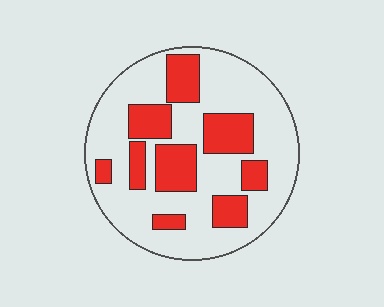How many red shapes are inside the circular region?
9.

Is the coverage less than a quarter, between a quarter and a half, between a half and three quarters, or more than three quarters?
Between a quarter and a half.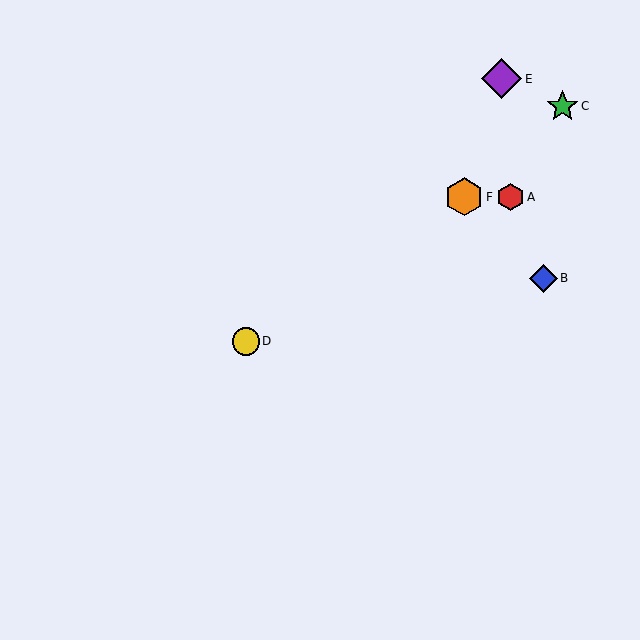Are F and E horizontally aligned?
No, F is at y≈197 and E is at y≈79.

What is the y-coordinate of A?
Object A is at y≈197.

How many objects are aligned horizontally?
2 objects (A, F) are aligned horizontally.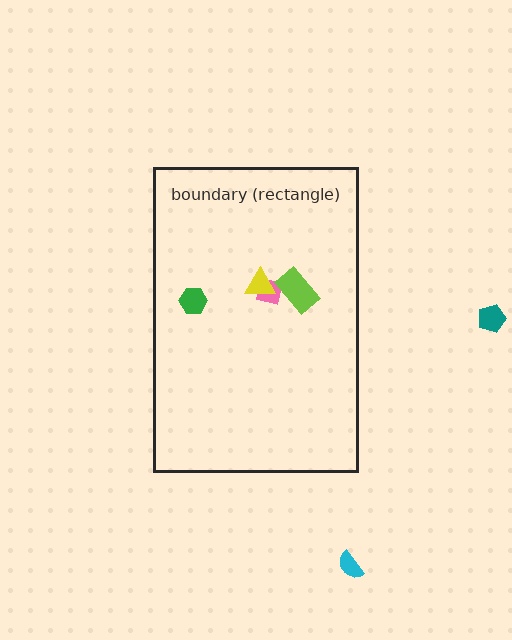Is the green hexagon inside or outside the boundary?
Inside.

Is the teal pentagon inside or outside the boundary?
Outside.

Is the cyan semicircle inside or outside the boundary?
Outside.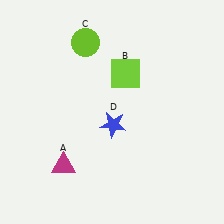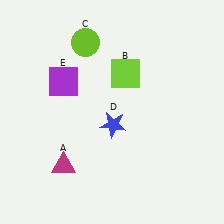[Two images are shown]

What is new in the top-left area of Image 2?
A purple square (E) was added in the top-left area of Image 2.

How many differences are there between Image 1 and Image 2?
There is 1 difference between the two images.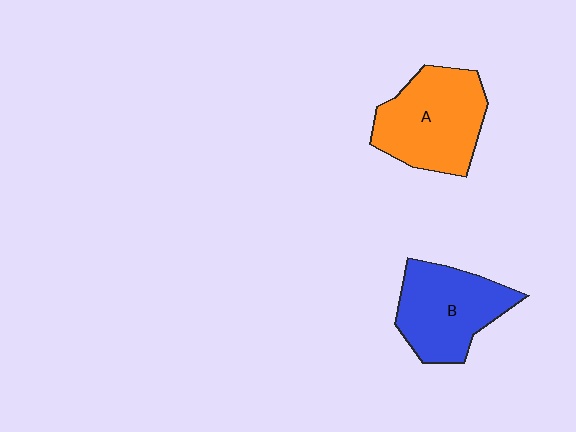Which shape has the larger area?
Shape A (orange).